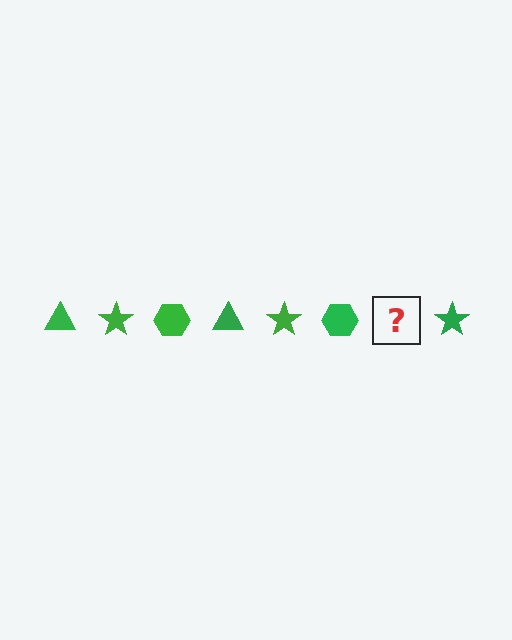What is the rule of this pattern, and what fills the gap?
The rule is that the pattern cycles through triangle, star, hexagon shapes in green. The gap should be filled with a green triangle.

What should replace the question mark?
The question mark should be replaced with a green triangle.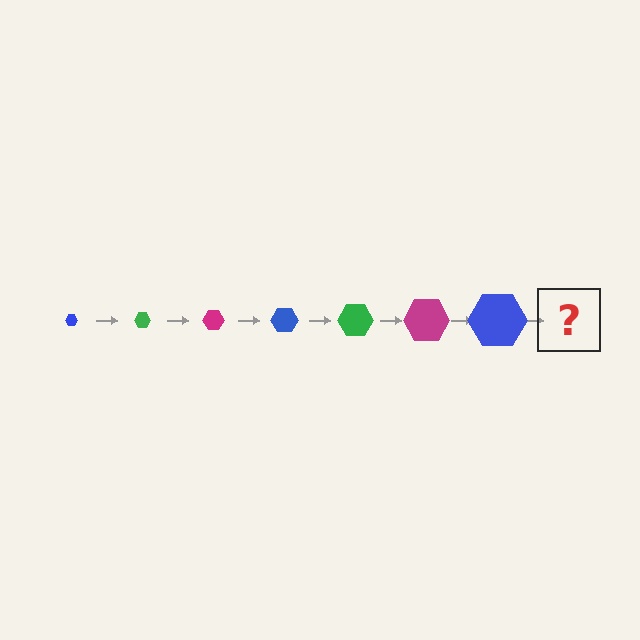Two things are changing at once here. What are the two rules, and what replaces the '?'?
The two rules are that the hexagon grows larger each step and the color cycles through blue, green, and magenta. The '?' should be a green hexagon, larger than the previous one.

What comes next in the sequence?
The next element should be a green hexagon, larger than the previous one.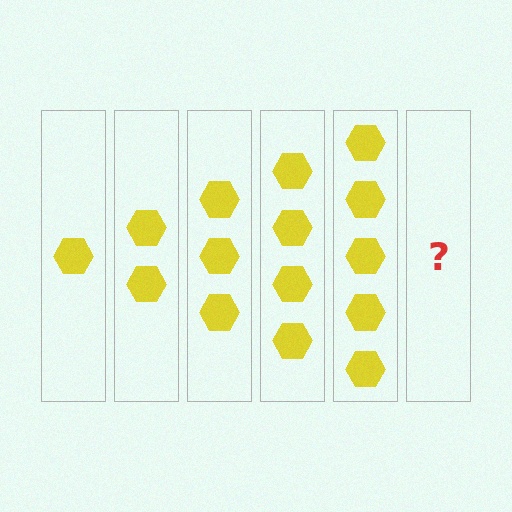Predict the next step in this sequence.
The next step is 6 hexagons.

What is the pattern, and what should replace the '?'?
The pattern is that each step adds one more hexagon. The '?' should be 6 hexagons.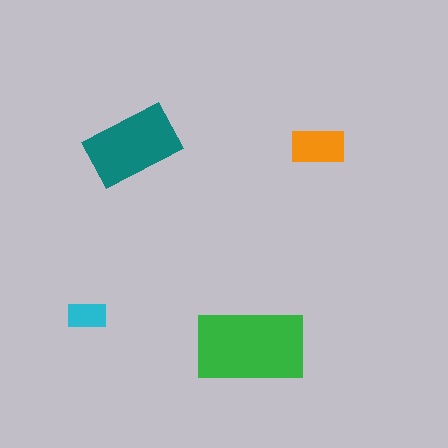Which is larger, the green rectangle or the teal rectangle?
The green one.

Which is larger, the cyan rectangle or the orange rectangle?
The orange one.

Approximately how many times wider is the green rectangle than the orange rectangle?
About 2 times wider.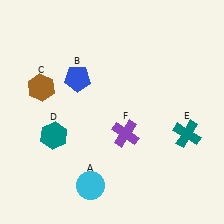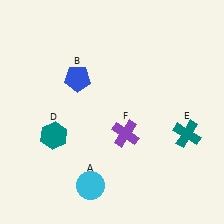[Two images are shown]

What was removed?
The brown hexagon (C) was removed in Image 2.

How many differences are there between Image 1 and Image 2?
There is 1 difference between the two images.